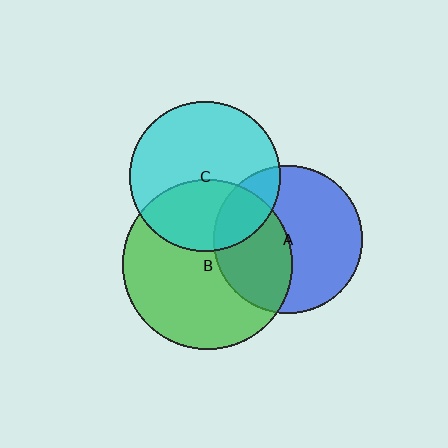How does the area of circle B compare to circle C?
Approximately 1.3 times.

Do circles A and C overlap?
Yes.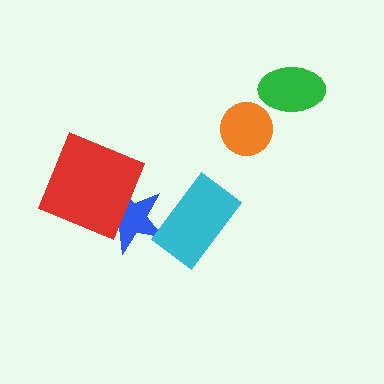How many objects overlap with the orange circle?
0 objects overlap with the orange circle.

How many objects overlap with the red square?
1 object overlaps with the red square.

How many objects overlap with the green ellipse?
0 objects overlap with the green ellipse.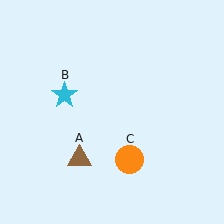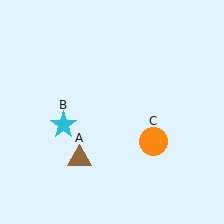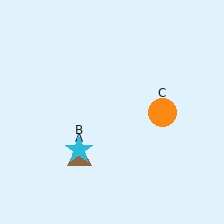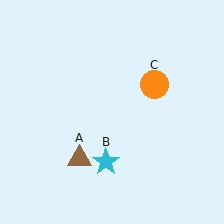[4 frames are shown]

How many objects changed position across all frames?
2 objects changed position: cyan star (object B), orange circle (object C).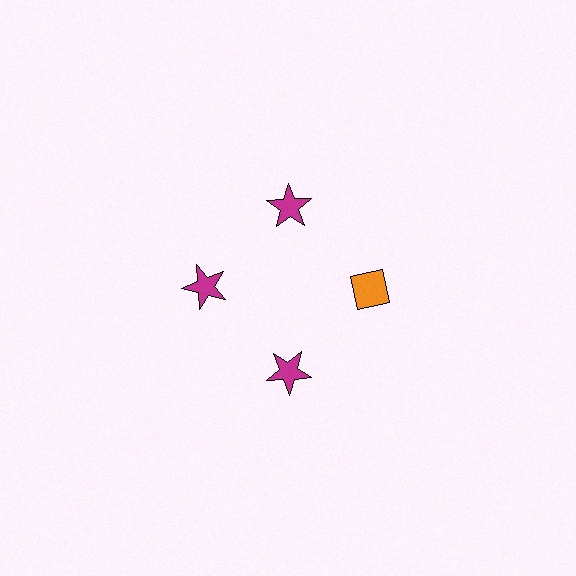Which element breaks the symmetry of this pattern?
The orange diamond at roughly the 3 o'clock position breaks the symmetry. All other shapes are magenta stars.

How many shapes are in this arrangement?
There are 4 shapes arranged in a ring pattern.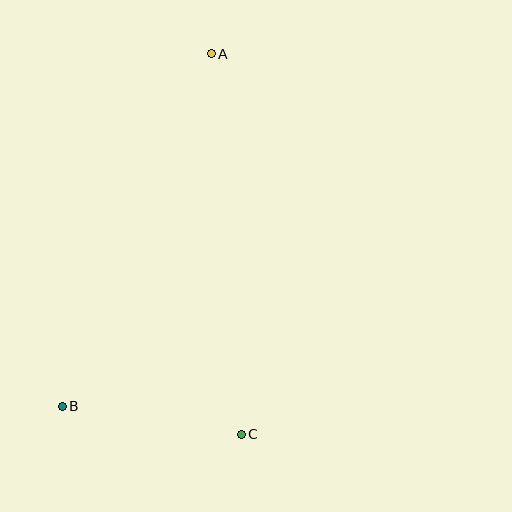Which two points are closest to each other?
Points B and C are closest to each other.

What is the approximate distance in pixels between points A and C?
The distance between A and C is approximately 382 pixels.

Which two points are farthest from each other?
Points A and B are farthest from each other.